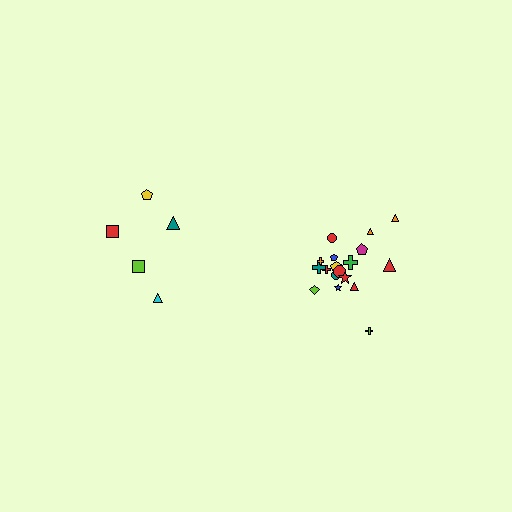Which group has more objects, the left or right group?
The right group.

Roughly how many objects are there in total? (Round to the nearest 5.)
Roughly 25 objects in total.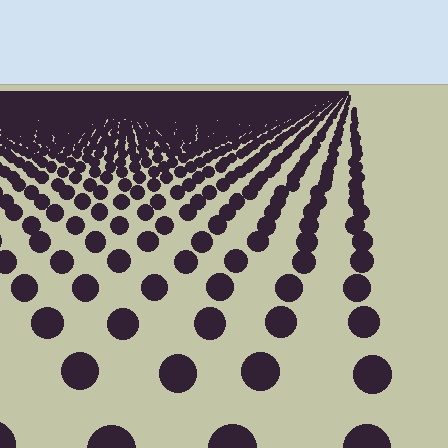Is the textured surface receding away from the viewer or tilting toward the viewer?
The surface is receding away from the viewer. Texture elements get smaller and denser toward the top.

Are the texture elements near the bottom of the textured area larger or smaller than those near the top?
Larger. Near the bottom, elements are closer to the viewer and appear at a bigger on-screen size.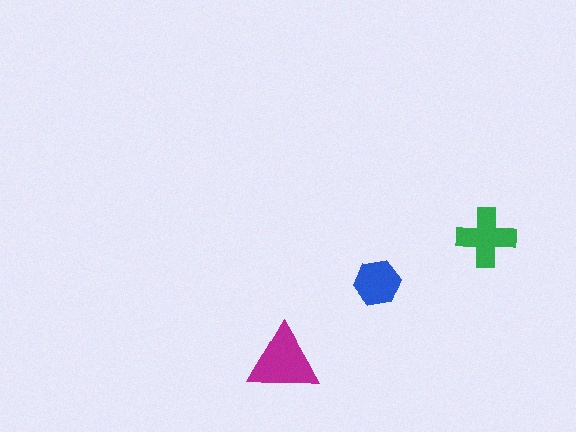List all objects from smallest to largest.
The blue hexagon, the green cross, the magenta triangle.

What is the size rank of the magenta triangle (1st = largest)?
1st.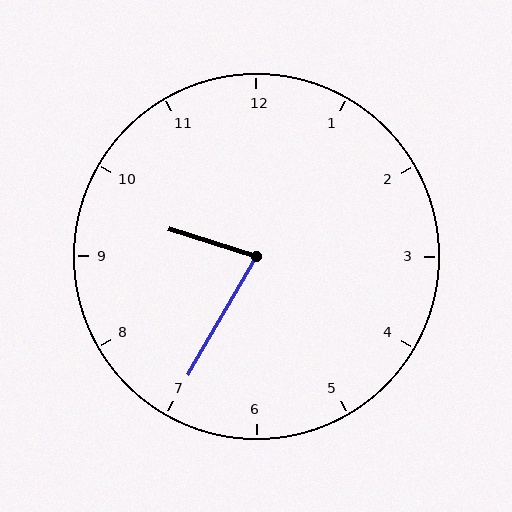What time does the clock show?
9:35.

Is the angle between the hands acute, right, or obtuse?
It is acute.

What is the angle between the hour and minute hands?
Approximately 78 degrees.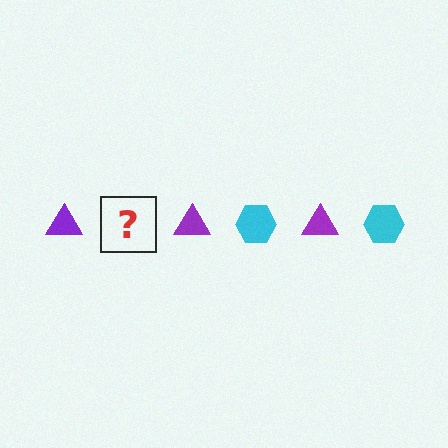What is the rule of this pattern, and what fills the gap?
The rule is that the pattern alternates between purple triangle and cyan hexagon. The gap should be filled with a cyan hexagon.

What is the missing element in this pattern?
The missing element is a cyan hexagon.